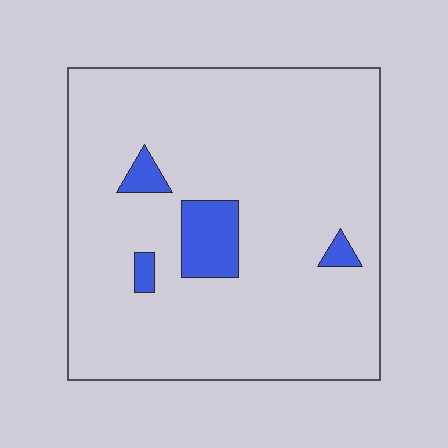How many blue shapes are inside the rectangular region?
4.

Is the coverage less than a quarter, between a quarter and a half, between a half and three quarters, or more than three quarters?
Less than a quarter.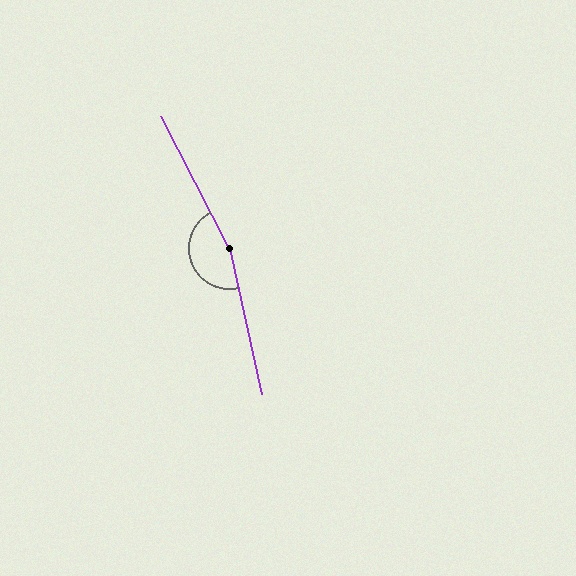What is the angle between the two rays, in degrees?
Approximately 165 degrees.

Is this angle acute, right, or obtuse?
It is obtuse.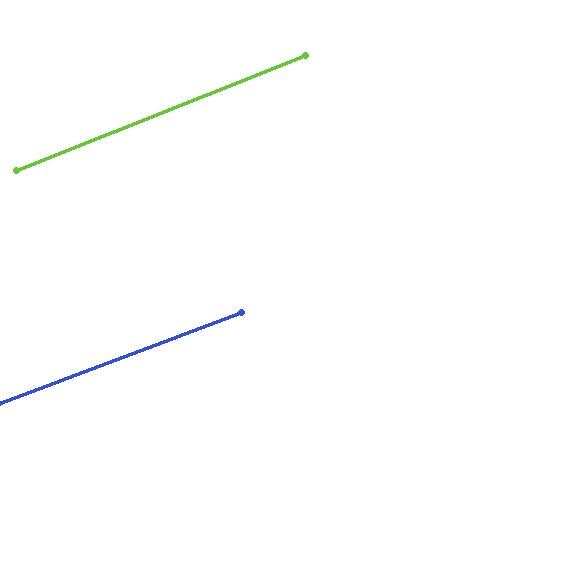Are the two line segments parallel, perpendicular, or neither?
Parallel — their directions differ by only 1.3°.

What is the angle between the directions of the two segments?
Approximately 1 degree.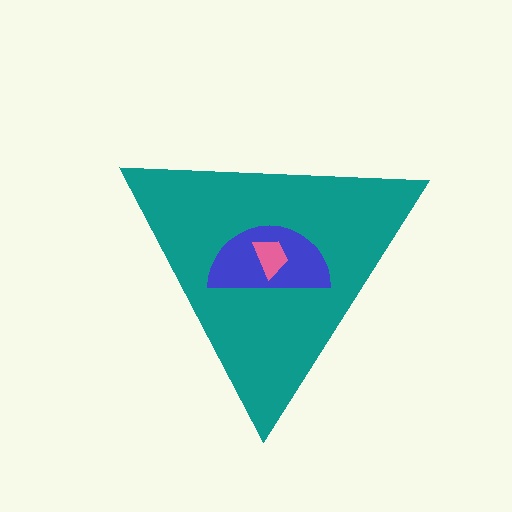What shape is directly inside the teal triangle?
The blue semicircle.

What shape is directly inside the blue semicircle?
The pink trapezoid.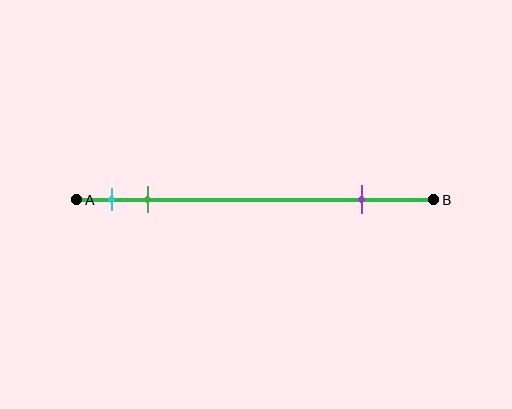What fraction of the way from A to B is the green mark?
The green mark is approximately 20% (0.2) of the way from A to B.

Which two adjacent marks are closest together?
The cyan and green marks are the closest adjacent pair.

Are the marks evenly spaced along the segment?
No, the marks are not evenly spaced.